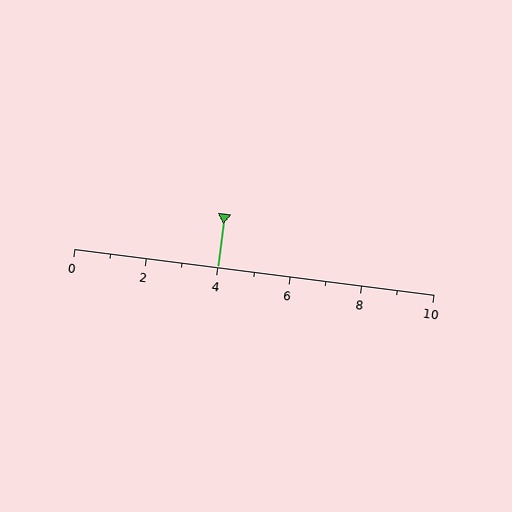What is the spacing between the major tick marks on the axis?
The major ticks are spaced 2 apart.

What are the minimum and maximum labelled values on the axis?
The axis runs from 0 to 10.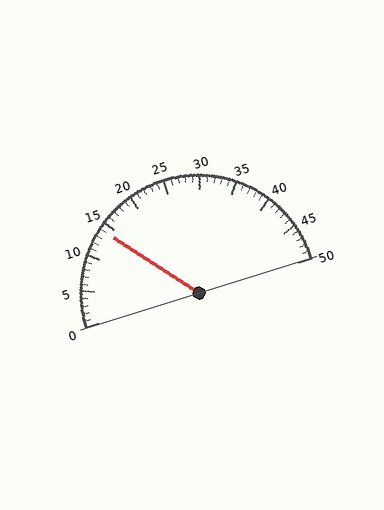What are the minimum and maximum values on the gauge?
The gauge ranges from 0 to 50.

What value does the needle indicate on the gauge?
The needle indicates approximately 14.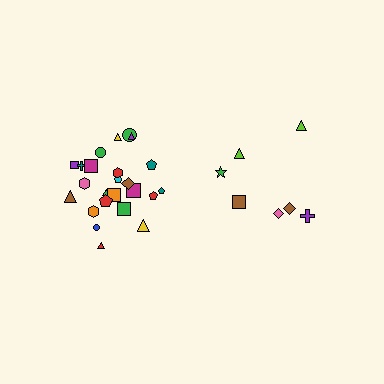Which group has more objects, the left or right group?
The left group.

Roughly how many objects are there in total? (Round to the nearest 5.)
Roughly 30 objects in total.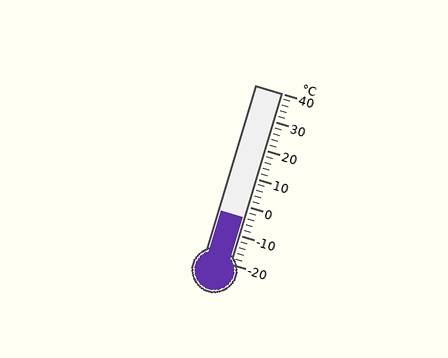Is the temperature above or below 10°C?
The temperature is below 10°C.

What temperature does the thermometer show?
The thermometer shows approximately -4°C.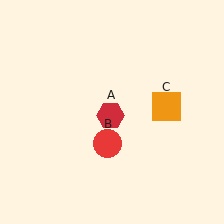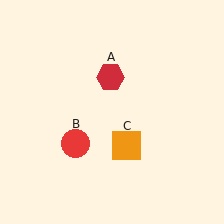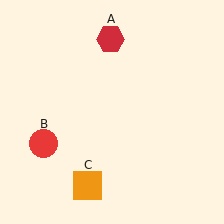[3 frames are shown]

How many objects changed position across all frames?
3 objects changed position: red hexagon (object A), red circle (object B), orange square (object C).